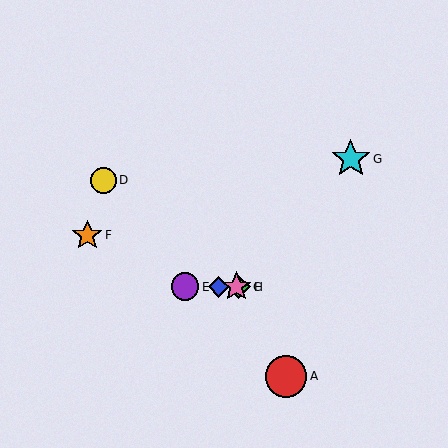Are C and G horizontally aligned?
No, C is at y≈287 and G is at y≈159.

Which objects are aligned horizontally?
Objects B, C, E, H are aligned horizontally.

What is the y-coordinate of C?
Object C is at y≈287.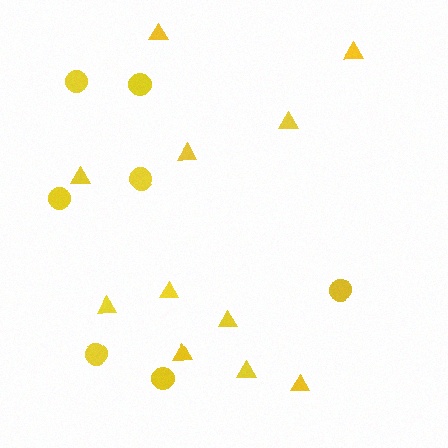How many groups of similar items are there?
There are 2 groups: one group of circles (7) and one group of triangles (11).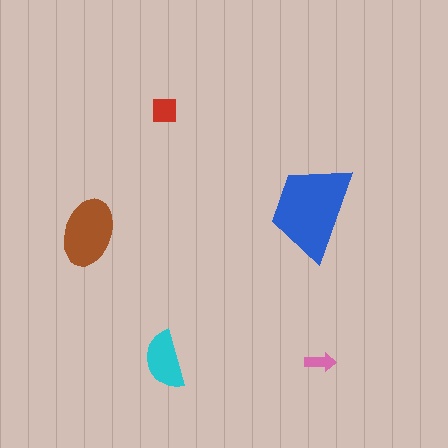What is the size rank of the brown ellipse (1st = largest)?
2nd.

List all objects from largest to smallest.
The blue trapezoid, the brown ellipse, the cyan semicircle, the red square, the pink arrow.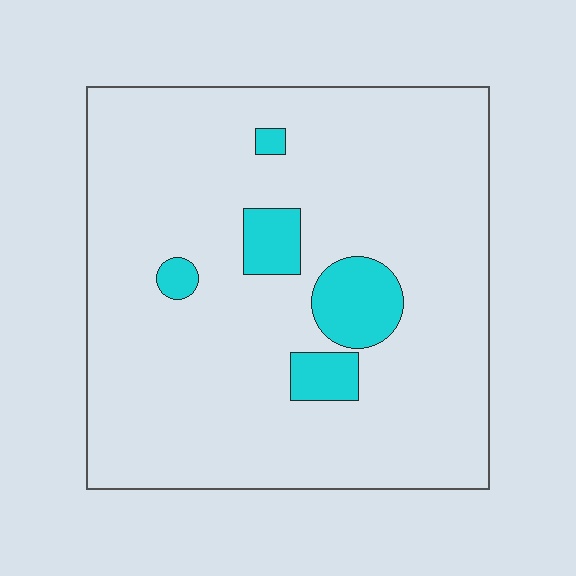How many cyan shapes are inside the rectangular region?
5.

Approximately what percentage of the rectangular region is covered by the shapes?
Approximately 10%.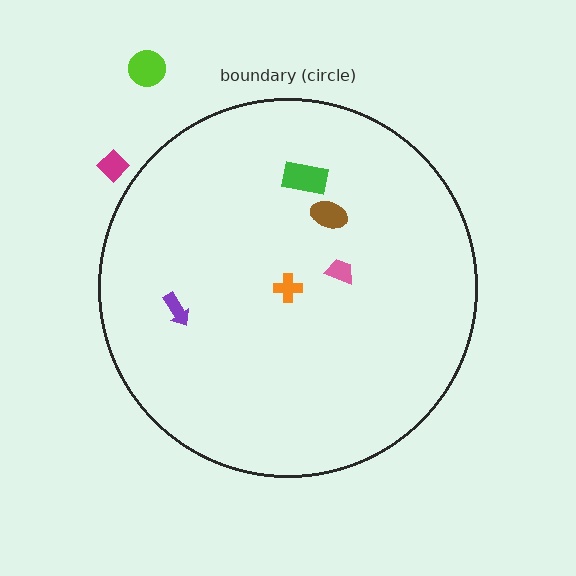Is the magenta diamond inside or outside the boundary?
Outside.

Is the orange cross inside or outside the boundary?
Inside.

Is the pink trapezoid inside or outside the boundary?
Inside.